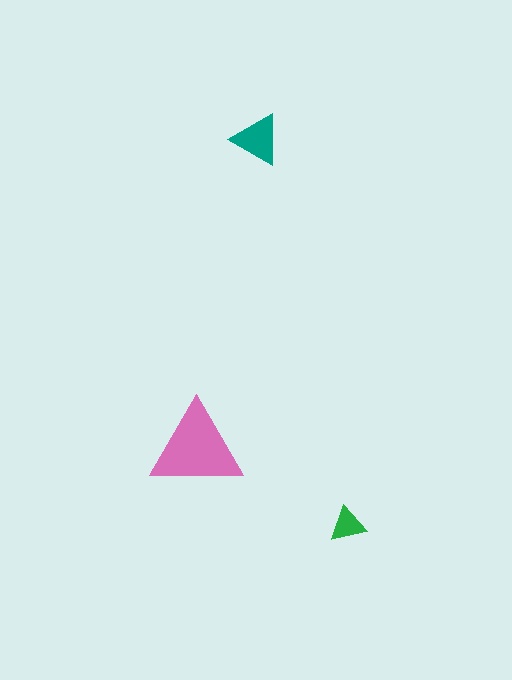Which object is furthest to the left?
The pink triangle is leftmost.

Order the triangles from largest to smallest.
the pink one, the teal one, the green one.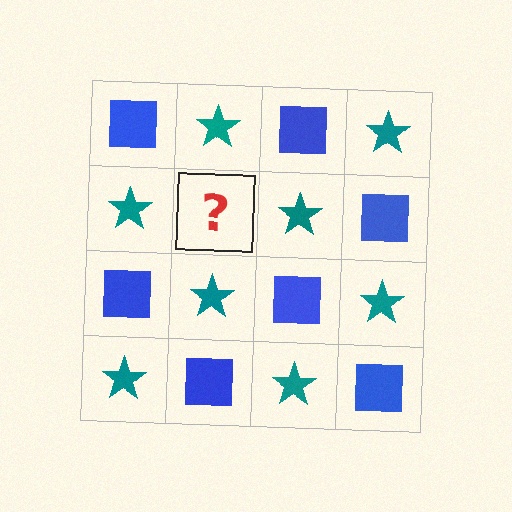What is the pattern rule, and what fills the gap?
The rule is that it alternates blue square and teal star in a checkerboard pattern. The gap should be filled with a blue square.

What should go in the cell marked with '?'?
The missing cell should contain a blue square.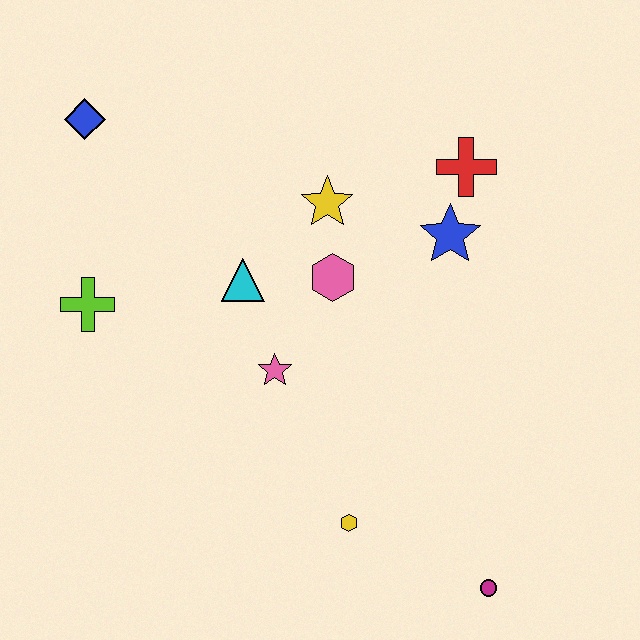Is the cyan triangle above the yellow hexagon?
Yes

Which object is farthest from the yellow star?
The magenta circle is farthest from the yellow star.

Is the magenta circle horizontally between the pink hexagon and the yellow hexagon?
No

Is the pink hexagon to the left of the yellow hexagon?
Yes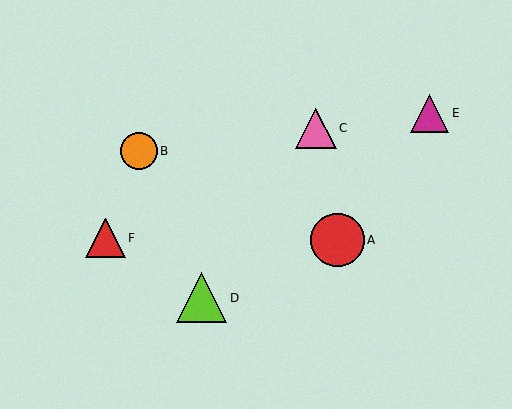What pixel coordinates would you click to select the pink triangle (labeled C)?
Click at (316, 128) to select the pink triangle C.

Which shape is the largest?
The red circle (labeled A) is the largest.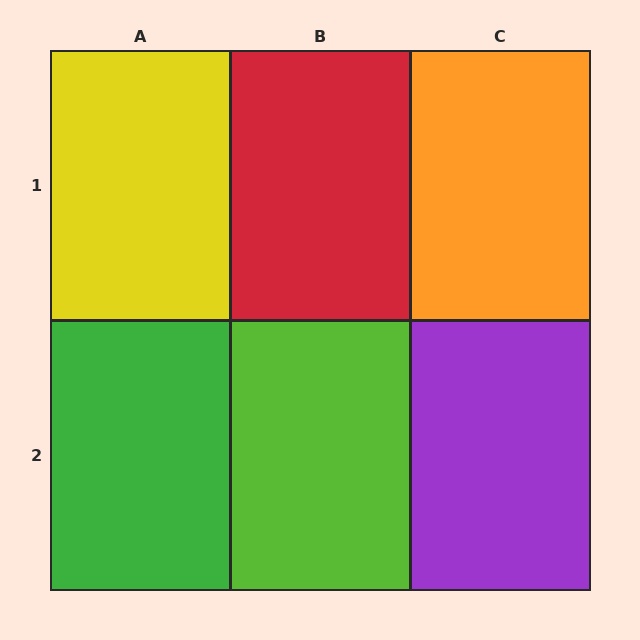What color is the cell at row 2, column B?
Lime.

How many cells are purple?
1 cell is purple.